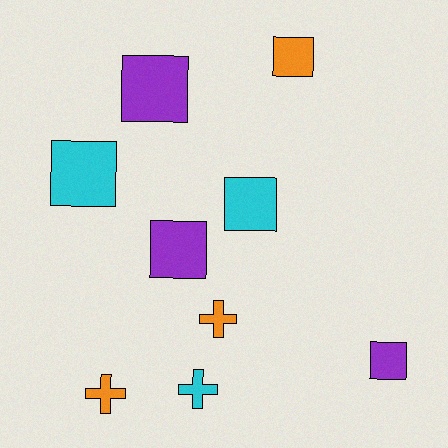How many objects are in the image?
There are 9 objects.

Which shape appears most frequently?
Square, with 6 objects.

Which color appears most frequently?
Cyan, with 3 objects.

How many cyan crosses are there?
There is 1 cyan cross.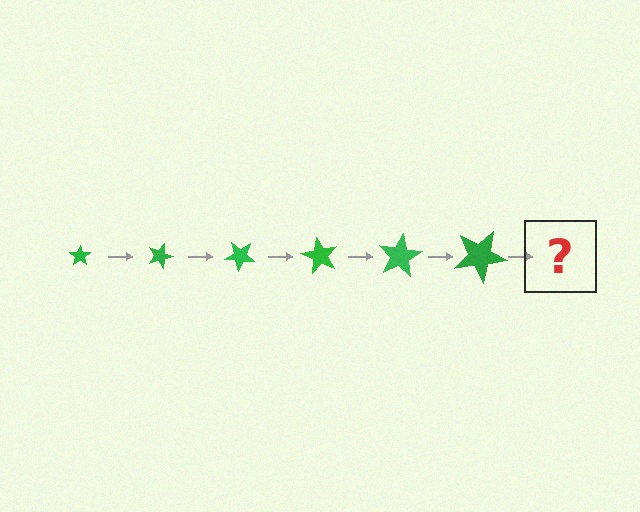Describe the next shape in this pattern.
It should be a star, larger than the previous one and rotated 120 degrees from the start.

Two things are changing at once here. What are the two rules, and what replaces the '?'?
The two rules are that the star grows larger each step and it rotates 20 degrees each step. The '?' should be a star, larger than the previous one and rotated 120 degrees from the start.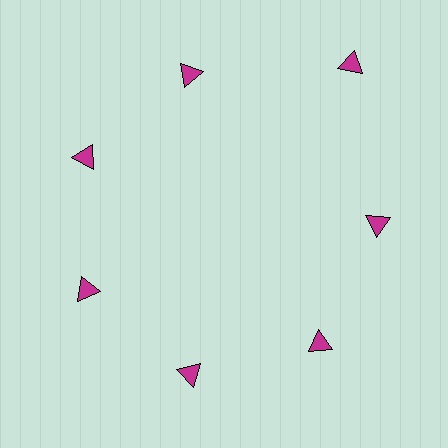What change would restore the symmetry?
The symmetry would be restored by moving it inward, back onto the ring so that all 7 triangles sit at equal angles and equal distance from the center.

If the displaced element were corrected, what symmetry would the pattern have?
It would have 7-fold rotational symmetry — the pattern would map onto itself every 51 degrees.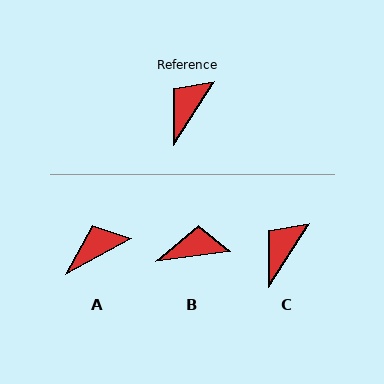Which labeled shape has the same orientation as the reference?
C.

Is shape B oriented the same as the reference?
No, it is off by about 50 degrees.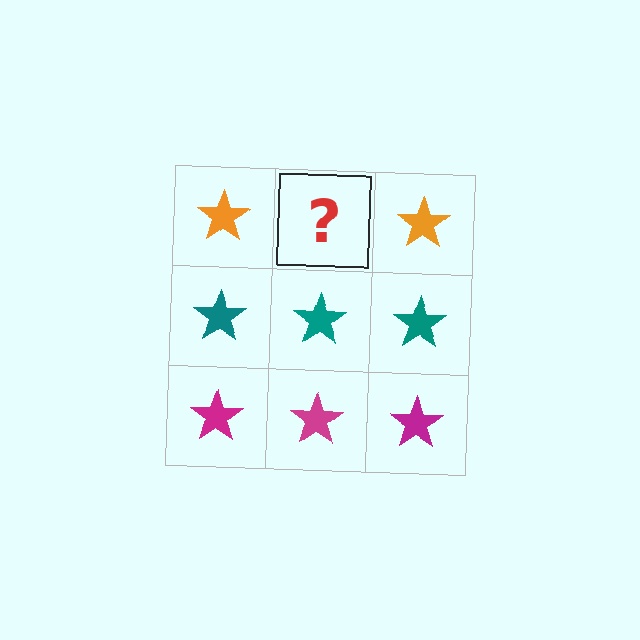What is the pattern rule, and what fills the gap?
The rule is that each row has a consistent color. The gap should be filled with an orange star.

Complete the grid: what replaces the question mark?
The question mark should be replaced with an orange star.